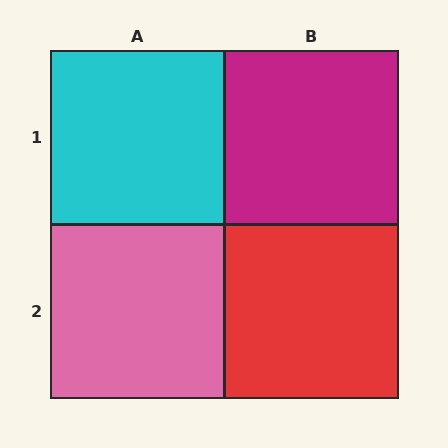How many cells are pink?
1 cell is pink.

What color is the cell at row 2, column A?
Pink.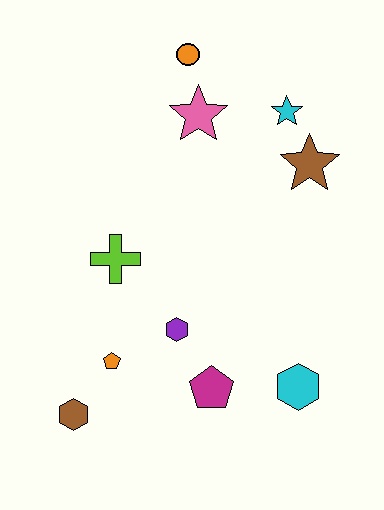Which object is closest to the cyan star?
The brown star is closest to the cyan star.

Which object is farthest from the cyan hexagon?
The orange circle is farthest from the cyan hexagon.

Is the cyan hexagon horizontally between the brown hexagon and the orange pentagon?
No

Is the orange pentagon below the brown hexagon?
No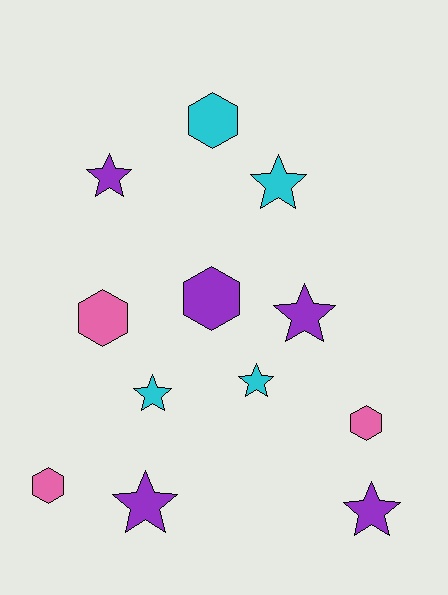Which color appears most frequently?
Purple, with 5 objects.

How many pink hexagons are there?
There are 3 pink hexagons.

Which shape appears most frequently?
Star, with 7 objects.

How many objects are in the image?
There are 12 objects.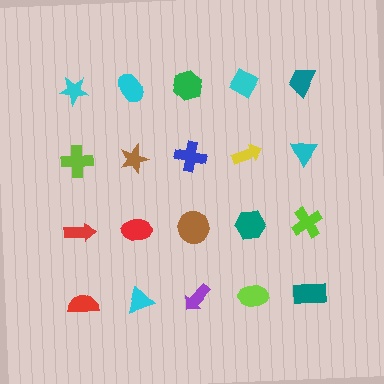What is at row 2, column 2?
A brown star.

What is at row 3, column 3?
A brown circle.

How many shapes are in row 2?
5 shapes.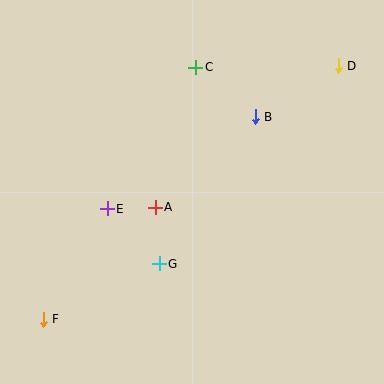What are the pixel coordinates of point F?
Point F is at (43, 319).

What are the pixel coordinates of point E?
Point E is at (107, 209).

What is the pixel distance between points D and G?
The distance between D and G is 267 pixels.